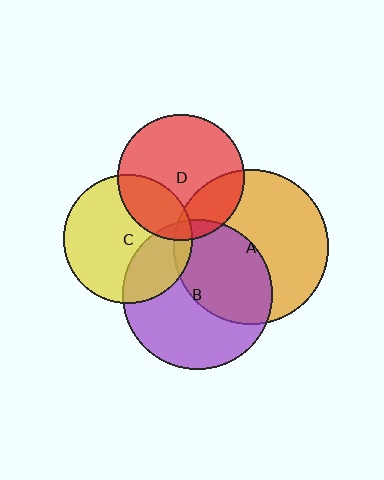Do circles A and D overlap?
Yes.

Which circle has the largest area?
Circle A (orange).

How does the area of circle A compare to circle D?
Approximately 1.5 times.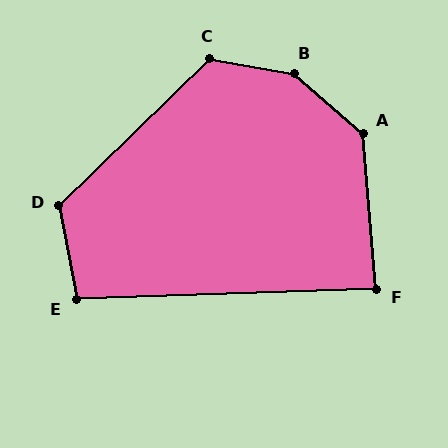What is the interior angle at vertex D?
Approximately 124 degrees (obtuse).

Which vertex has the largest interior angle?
B, at approximately 149 degrees.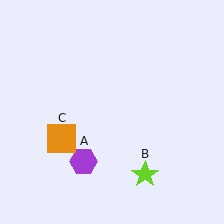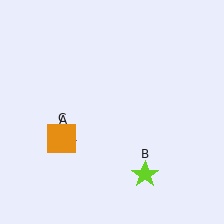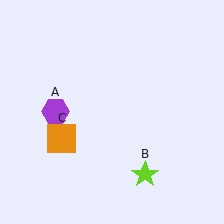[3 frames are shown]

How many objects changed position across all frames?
1 object changed position: purple hexagon (object A).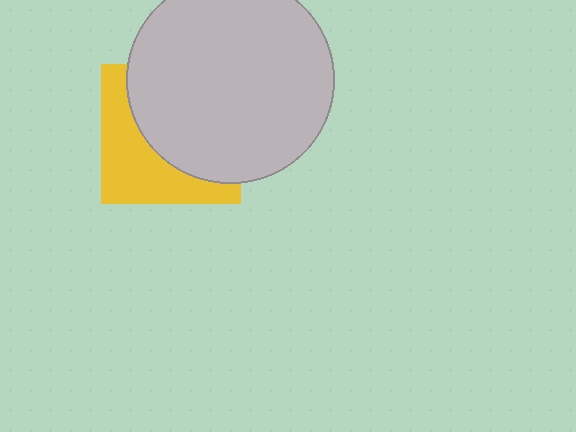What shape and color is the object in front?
The object in front is a light gray circle.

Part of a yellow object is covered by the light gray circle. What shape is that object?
It is a square.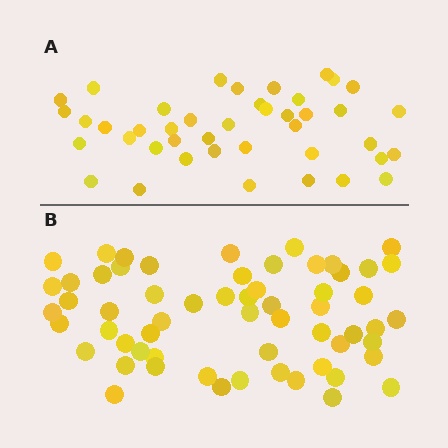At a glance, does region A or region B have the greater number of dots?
Region B (the bottom region) has more dots.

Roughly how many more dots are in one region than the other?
Region B has approximately 20 more dots than region A.